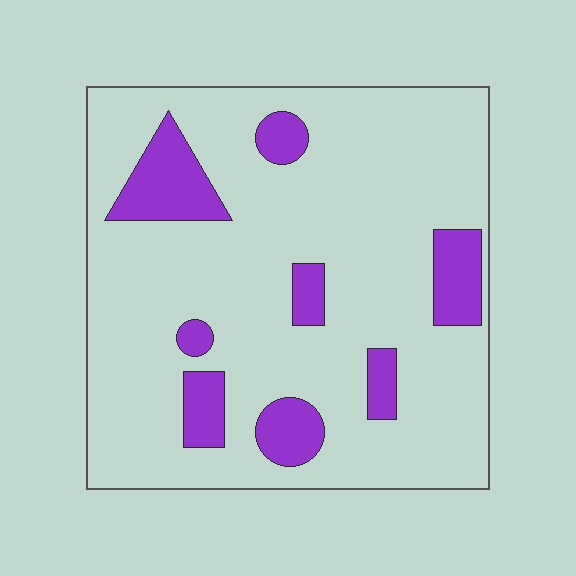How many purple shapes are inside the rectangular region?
8.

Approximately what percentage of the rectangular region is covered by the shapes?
Approximately 15%.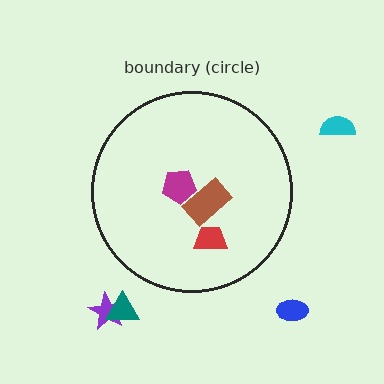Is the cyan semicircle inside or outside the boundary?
Outside.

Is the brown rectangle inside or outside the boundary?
Inside.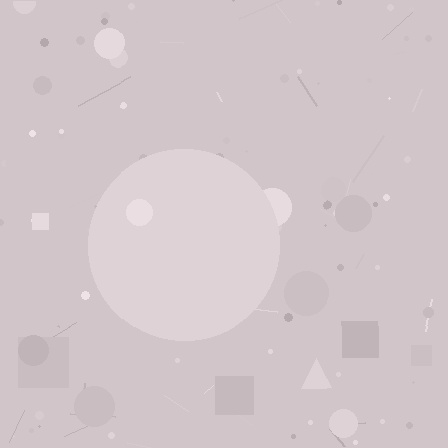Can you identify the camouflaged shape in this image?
The camouflaged shape is a circle.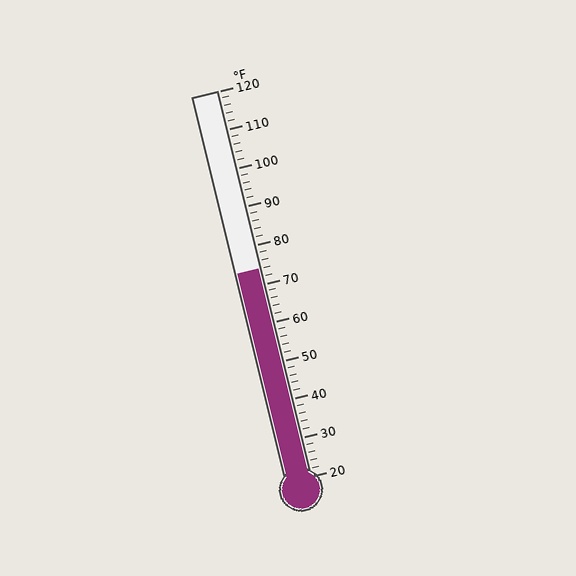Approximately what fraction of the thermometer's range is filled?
The thermometer is filled to approximately 55% of its range.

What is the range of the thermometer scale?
The thermometer scale ranges from 20°F to 120°F.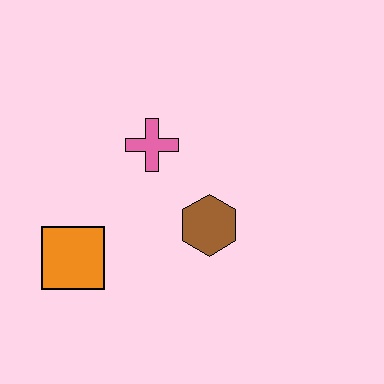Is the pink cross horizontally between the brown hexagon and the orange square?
Yes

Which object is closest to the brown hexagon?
The pink cross is closest to the brown hexagon.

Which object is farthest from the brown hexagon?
The orange square is farthest from the brown hexagon.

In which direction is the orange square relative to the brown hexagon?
The orange square is to the left of the brown hexagon.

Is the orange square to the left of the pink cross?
Yes